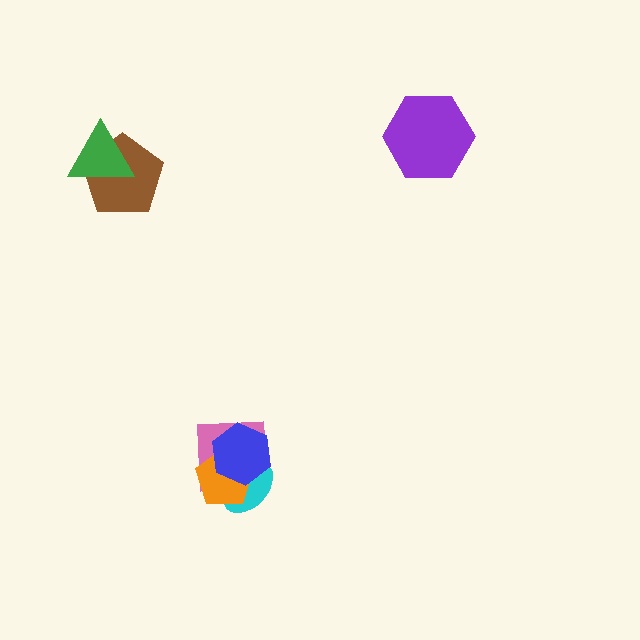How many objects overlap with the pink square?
3 objects overlap with the pink square.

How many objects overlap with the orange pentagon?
3 objects overlap with the orange pentagon.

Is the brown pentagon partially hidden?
Yes, it is partially covered by another shape.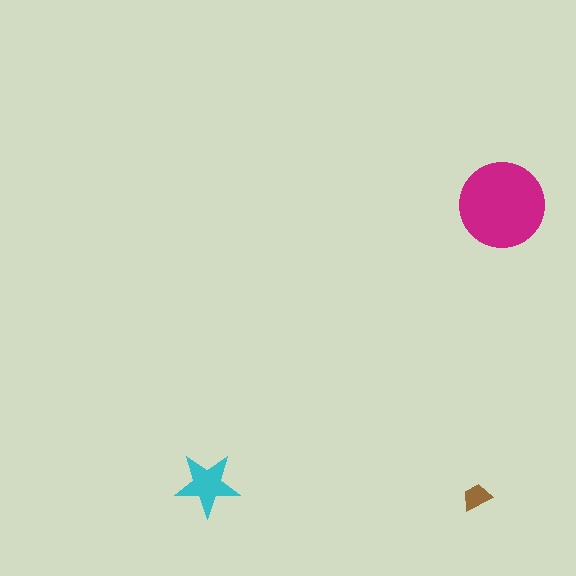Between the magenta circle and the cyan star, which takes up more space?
The magenta circle.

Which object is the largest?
The magenta circle.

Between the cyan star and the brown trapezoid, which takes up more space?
The cyan star.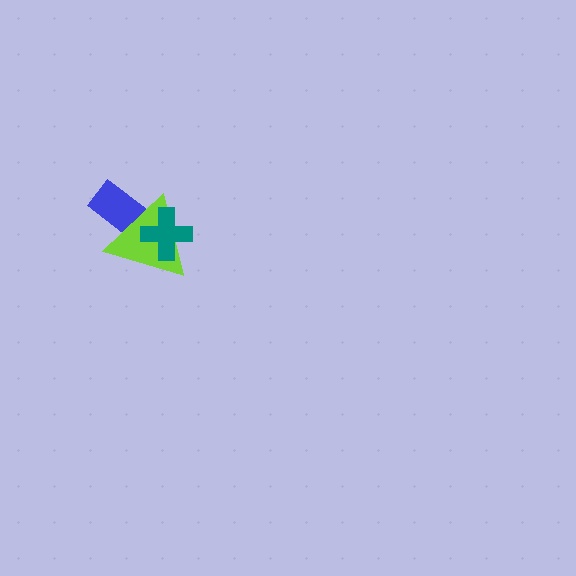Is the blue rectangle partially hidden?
Yes, it is partially covered by another shape.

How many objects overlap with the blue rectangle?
1 object overlaps with the blue rectangle.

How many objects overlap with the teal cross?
1 object overlaps with the teal cross.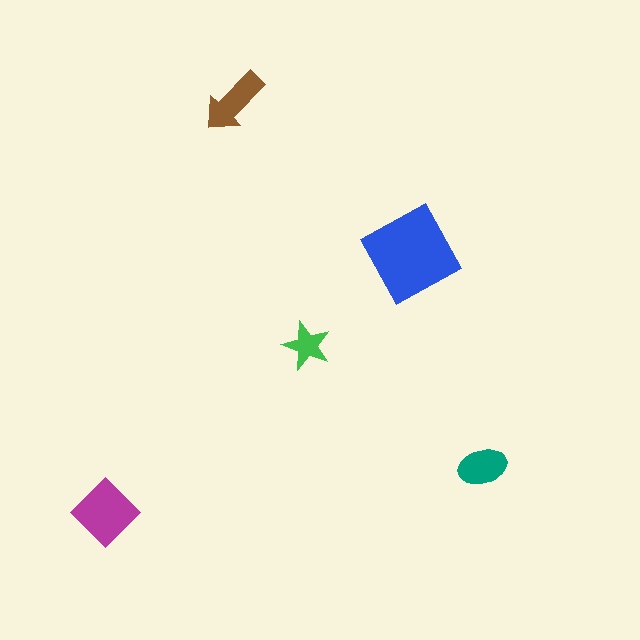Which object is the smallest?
The green star.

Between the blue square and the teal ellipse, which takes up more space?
The blue square.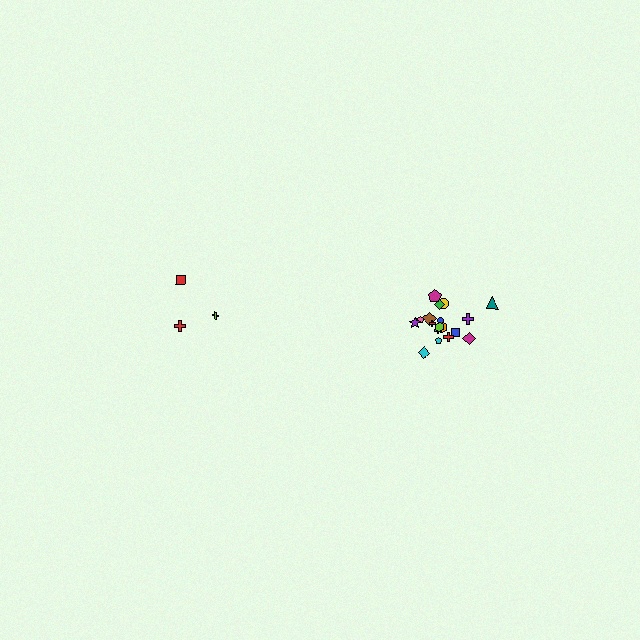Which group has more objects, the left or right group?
The right group.